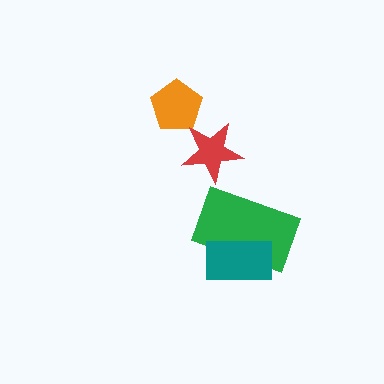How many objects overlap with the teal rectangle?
1 object overlaps with the teal rectangle.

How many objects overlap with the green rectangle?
1 object overlaps with the green rectangle.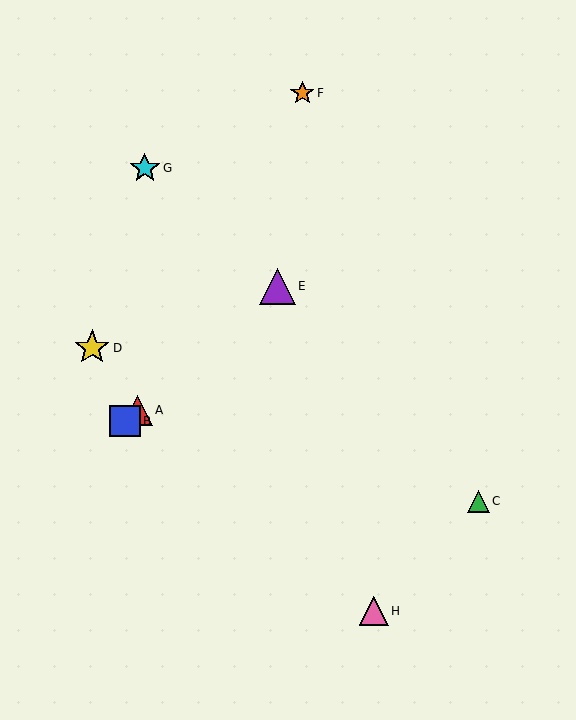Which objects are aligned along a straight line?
Objects A, B, E are aligned along a straight line.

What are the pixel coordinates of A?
Object A is at (137, 410).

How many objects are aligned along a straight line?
3 objects (A, B, E) are aligned along a straight line.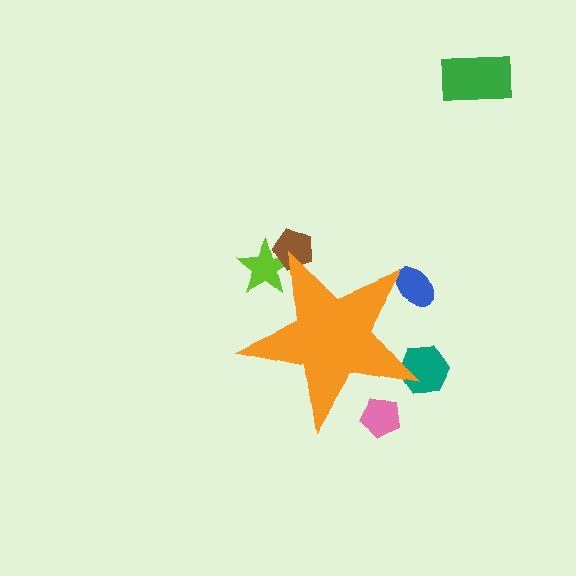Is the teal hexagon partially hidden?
Yes, the teal hexagon is partially hidden behind the orange star.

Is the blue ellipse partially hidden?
Yes, the blue ellipse is partially hidden behind the orange star.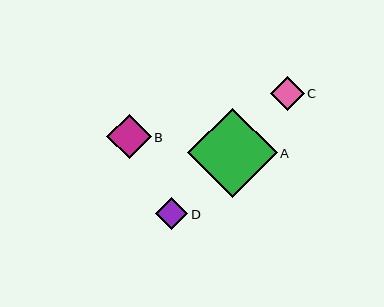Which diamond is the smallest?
Diamond D is the smallest with a size of approximately 32 pixels.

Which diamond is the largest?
Diamond A is the largest with a size of approximately 89 pixels.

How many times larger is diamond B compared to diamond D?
Diamond B is approximately 1.4 times the size of diamond D.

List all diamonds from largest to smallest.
From largest to smallest: A, B, C, D.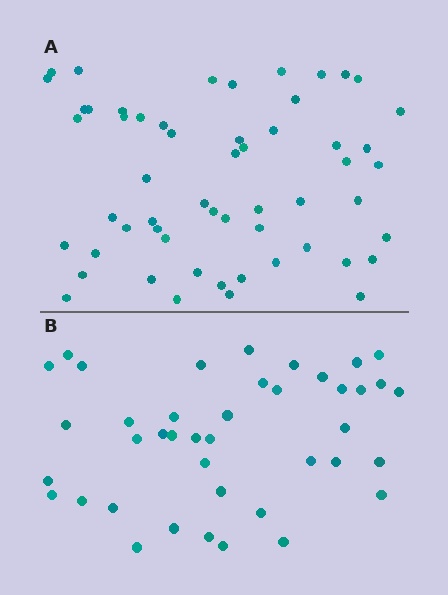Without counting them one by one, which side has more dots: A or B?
Region A (the top region) has more dots.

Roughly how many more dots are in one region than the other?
Region A has approximately 15 more dots than region B.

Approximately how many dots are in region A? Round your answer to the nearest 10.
About 60 dots. (The exact count is 56, which rounds to 60.)